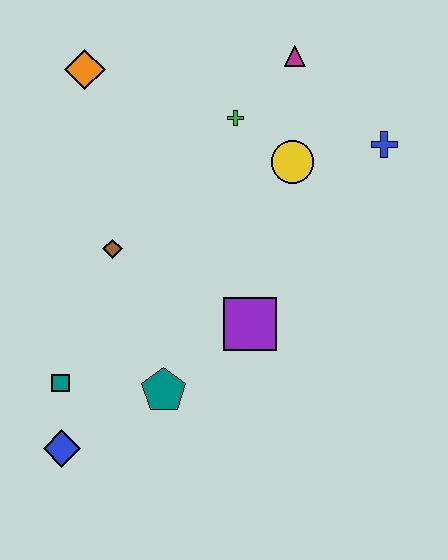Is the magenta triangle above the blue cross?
Yes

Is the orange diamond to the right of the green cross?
No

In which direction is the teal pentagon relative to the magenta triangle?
The teal pentagon is below the magenta triangle.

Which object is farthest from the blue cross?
The blue diamond is farthest from the blue cross.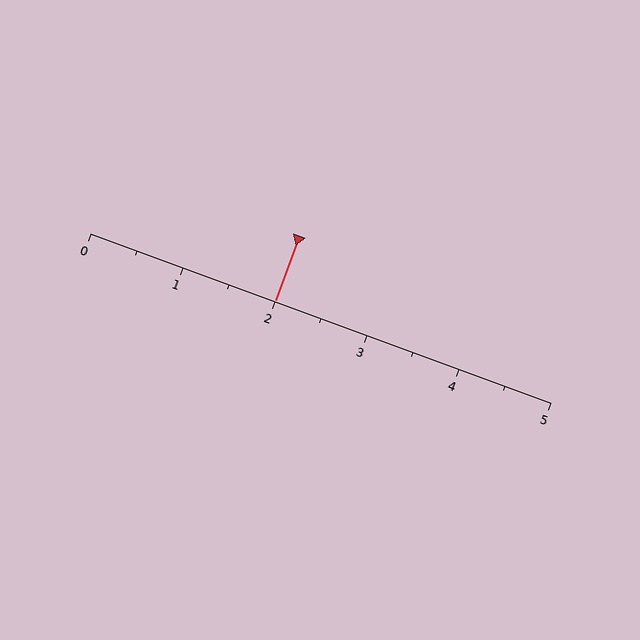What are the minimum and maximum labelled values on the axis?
The axis runs from 0 to 5.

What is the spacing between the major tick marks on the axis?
The major ticks are spaced 1 apart.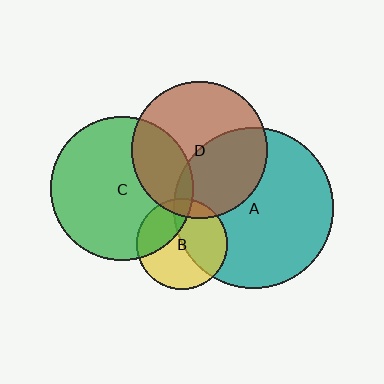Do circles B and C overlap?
Yes.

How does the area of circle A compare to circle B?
Approximately 3.1 times.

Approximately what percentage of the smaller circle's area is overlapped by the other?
Approximately 30%.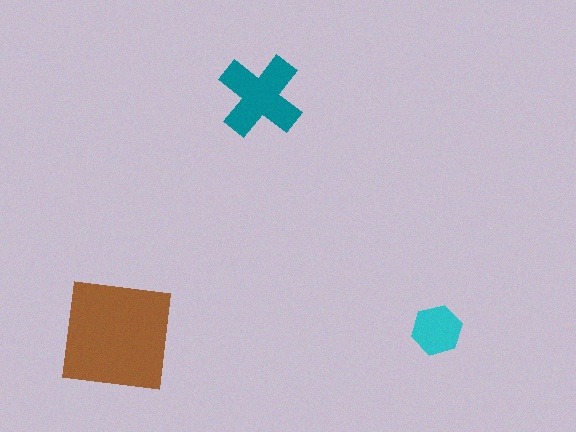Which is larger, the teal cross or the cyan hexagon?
The teal cross.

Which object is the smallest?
The cyan hexagon.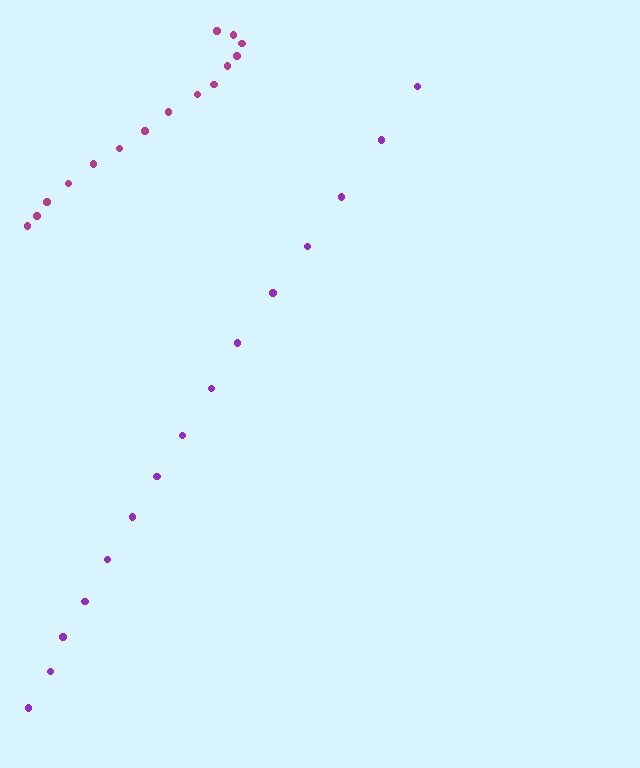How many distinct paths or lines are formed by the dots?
There are 2 distinct paths.